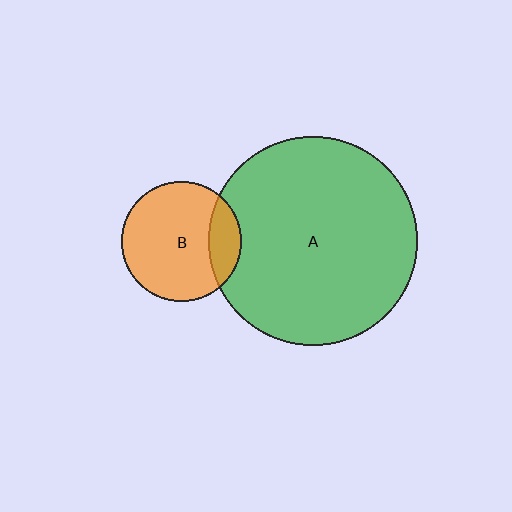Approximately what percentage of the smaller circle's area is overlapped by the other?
Approximately 20%.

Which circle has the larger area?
Circle A (green).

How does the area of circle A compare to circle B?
Approximately 3.0 times.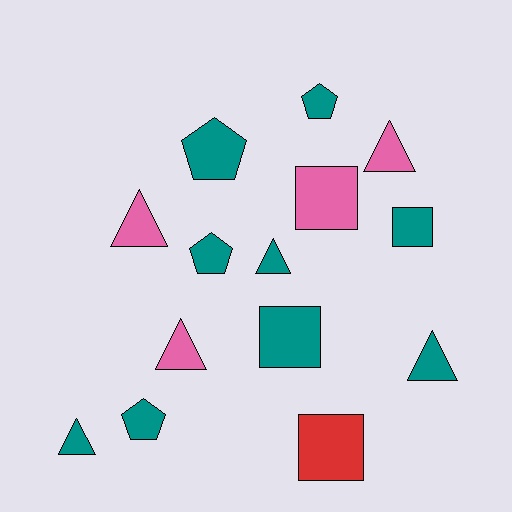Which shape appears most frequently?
Triangle, with 6 objects.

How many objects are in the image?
There are 14 objects.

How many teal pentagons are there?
There are 4 teal pentagons.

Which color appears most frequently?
Teal, with 9 objects.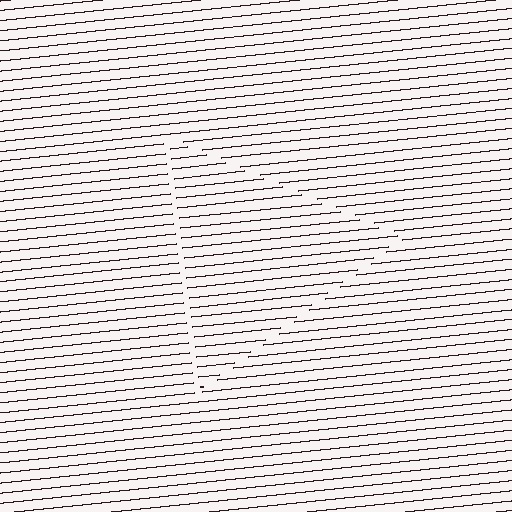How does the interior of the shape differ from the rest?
The interior of the shape contains the same grating, shifted by half a period — the contour is defined by the phase discontinuity where line-ends from the inner and outer gratings abut.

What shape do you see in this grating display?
An illusory triangle. The interior of the shape contains the same grating, shifted by half a period — the contour is defined by the phase discontinuity where line-ends from the inner and outer gratings abut.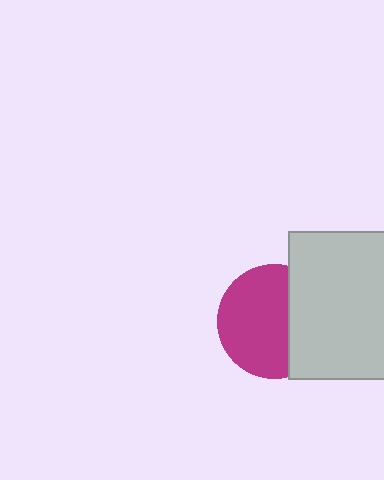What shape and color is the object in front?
The object in front is a light gray rectangle.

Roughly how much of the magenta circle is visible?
About half of it is visible (roughly 64%).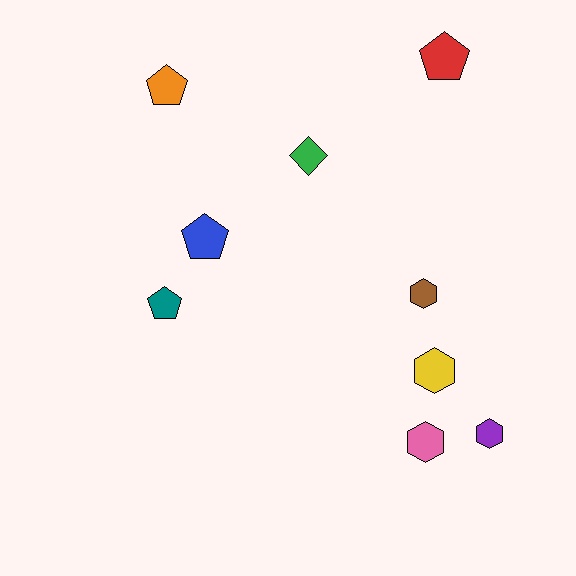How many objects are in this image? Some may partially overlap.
There are 9 objects.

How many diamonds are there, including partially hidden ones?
There is 1 diamond.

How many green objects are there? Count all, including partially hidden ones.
There is 1 green object.